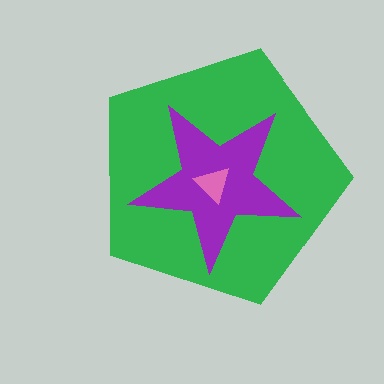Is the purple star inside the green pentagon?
Yes.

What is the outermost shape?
The green pentagon.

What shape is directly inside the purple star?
The pink triangle.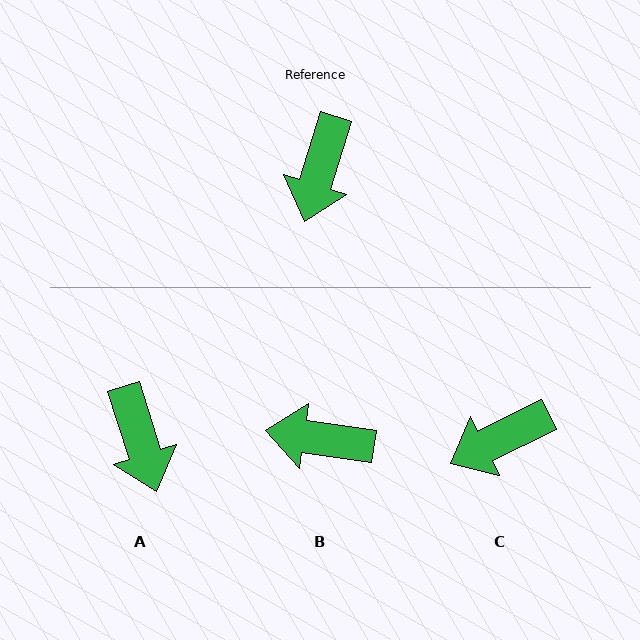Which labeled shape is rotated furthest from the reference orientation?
B, about 81 degrees away.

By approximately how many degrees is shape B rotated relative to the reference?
Approximately 81 degrees clockwise.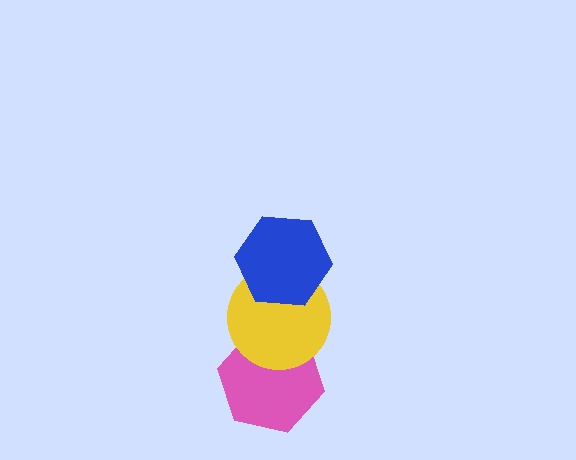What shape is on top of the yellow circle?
The blue hexagon is on top of the yellow circle.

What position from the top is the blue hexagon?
The blue hexagon is 1st from the top.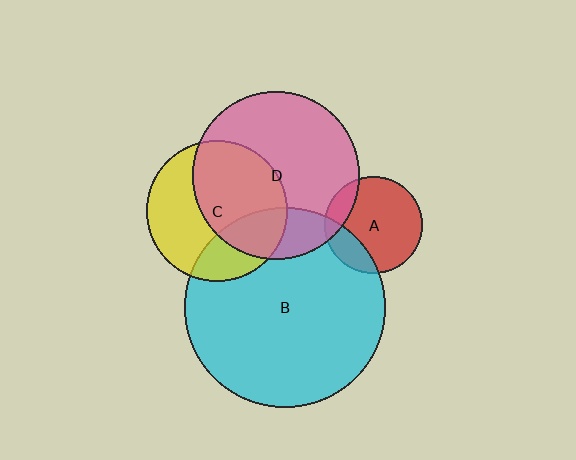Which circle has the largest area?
Circle B (cyan).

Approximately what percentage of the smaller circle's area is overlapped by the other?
Approximately 55%.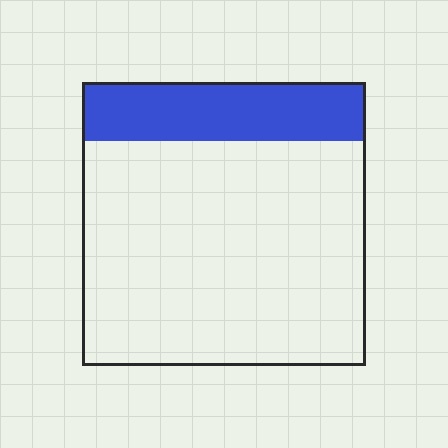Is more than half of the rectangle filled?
No.